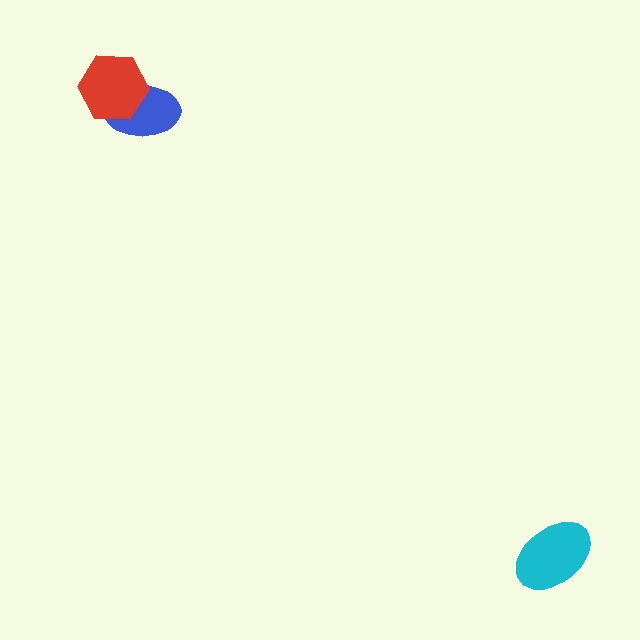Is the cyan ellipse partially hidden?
No, no other shape covers it.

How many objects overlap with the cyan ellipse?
0 objects overlap with the cyan ellipse.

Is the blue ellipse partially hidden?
Yes, it is partially covered by another shape.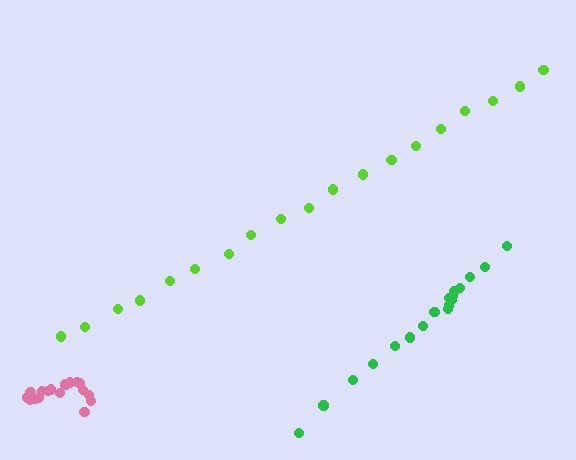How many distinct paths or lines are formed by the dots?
There are 3 distinct paths.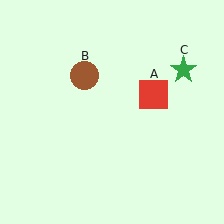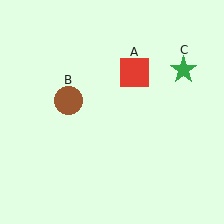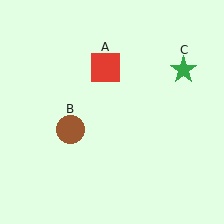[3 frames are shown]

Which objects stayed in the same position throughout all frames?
Green star (object C) remained stationary.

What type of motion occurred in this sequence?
The red square (object A), brown circle (object B) rotated counterclockwise around the center of the scene.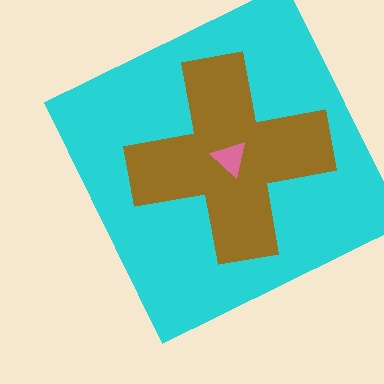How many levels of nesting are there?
3.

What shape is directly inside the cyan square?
The brown cross.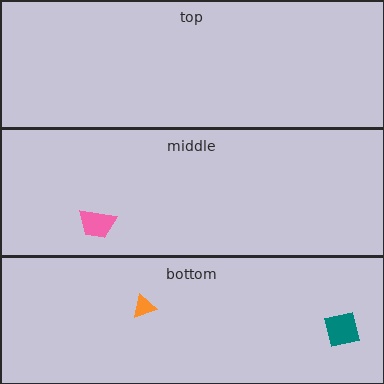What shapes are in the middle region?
The pink trapezoid.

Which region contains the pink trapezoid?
The middle region.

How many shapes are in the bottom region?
2.